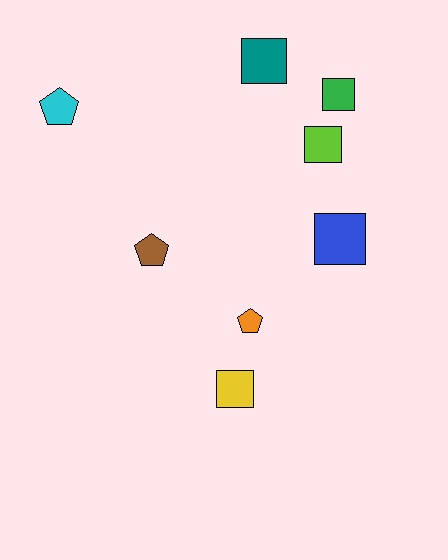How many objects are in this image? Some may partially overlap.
There are 8 objects.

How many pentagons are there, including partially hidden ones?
There are 3 pentagons.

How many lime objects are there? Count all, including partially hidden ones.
There is 1 lime object.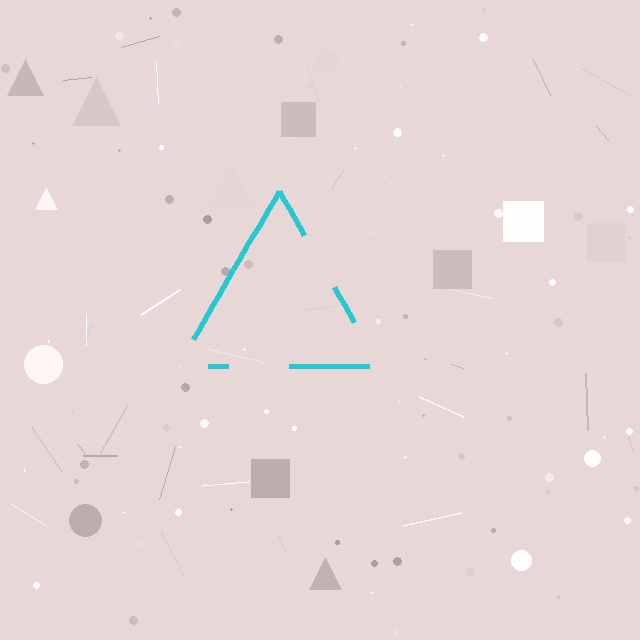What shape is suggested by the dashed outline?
The dashed outline suggests a triangle.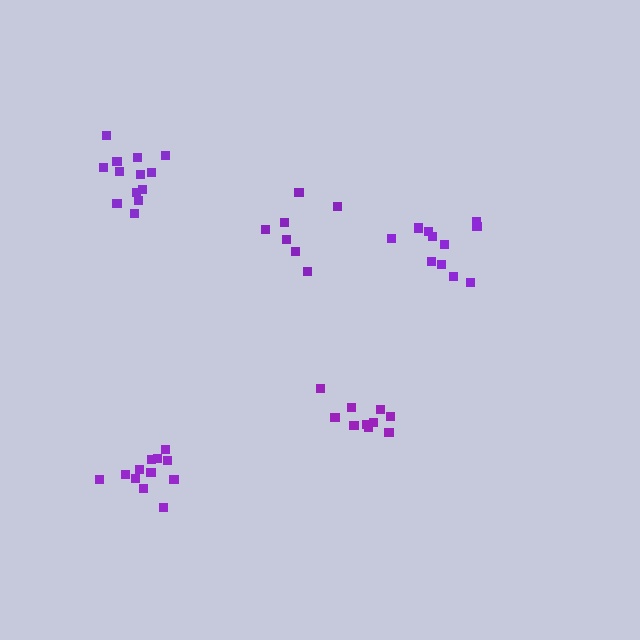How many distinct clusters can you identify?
There are 5 distinct clusters.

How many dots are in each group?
Group 1: 7 dots, Group 2: 10 dots, Group 3: 11 dots, Group 4: 13 dots, Group 5: 12 dots (53 total).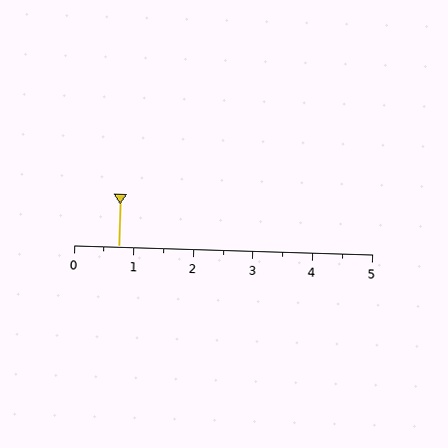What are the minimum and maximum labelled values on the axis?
The axis runs from 0 to 5.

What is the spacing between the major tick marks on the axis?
The major ticks are spaced 1 apart.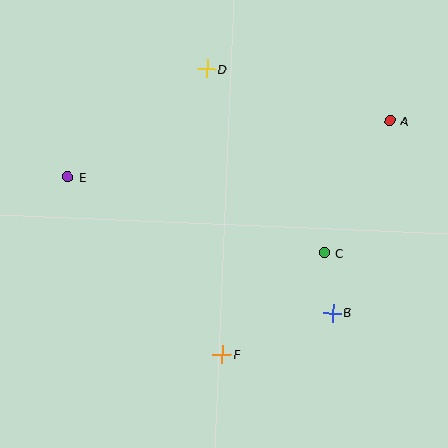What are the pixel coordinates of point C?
Point C is at (324, 253).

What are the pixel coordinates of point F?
Point F is at (222, 354).